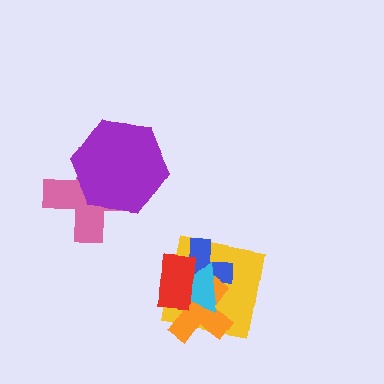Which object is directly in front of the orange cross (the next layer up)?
The cyan triangle is directly in front of the orange cross.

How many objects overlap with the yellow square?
4 objects overlap with the yellow square.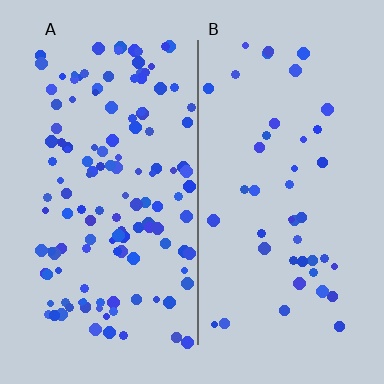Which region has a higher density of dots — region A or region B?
A (the left).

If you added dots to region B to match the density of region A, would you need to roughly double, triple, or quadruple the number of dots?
Approximately triple.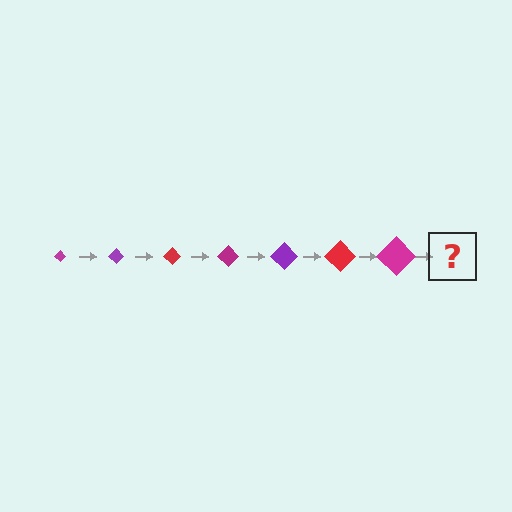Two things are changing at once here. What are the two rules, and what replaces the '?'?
The two rules are that the diamond grows larger each step and the color cycles through magenta, purple, and red. The '?' should be a purple diamond, larger than the previous one.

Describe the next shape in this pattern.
It should be a purple diamond, larger than the previous one.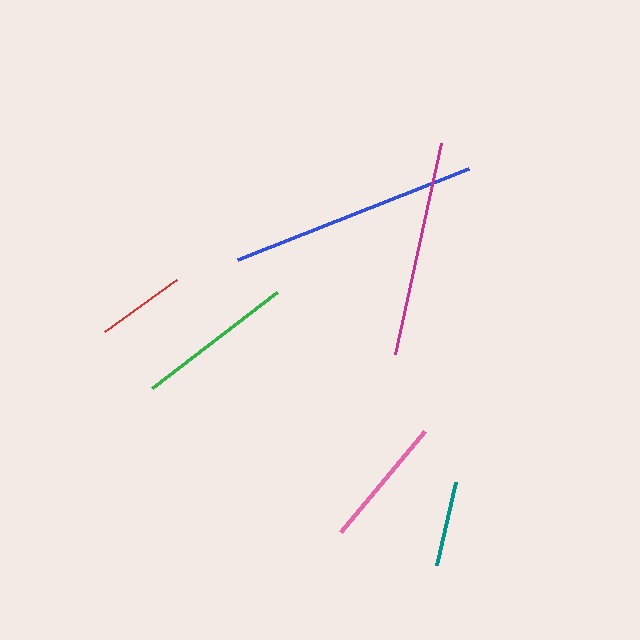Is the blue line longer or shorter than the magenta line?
The blue line is longer than the magenta line.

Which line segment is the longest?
The blue line is the longest at approximately 248 pixels.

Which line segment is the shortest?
The teal line is the shortest at approximately 85 pixels.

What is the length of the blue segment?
The blue segment is approximately 248 pixels long.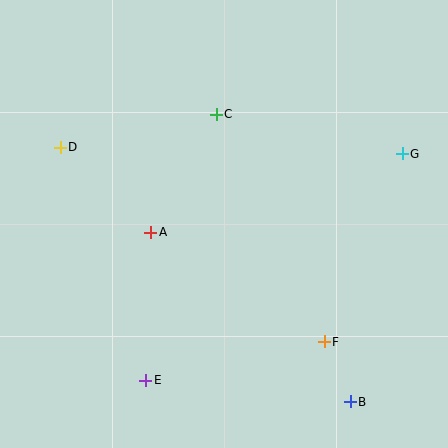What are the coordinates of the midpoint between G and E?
The midpoint between G and E is at (274, 267).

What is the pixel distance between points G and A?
The distance between G and A is 264 pixels.